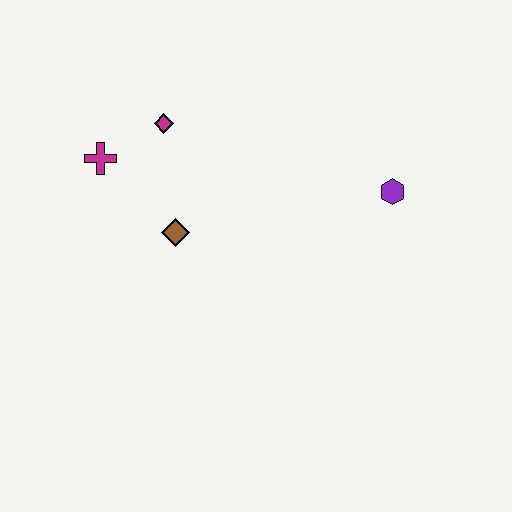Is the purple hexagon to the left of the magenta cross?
No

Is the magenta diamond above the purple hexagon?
Yes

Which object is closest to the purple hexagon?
The brown diamond is closest to the purple hexagon.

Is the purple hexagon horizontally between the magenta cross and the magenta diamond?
No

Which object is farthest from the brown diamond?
The purple hexagon is farthest from the brown diamond.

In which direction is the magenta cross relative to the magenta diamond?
The magenta cross is to the left of the magenta diamond.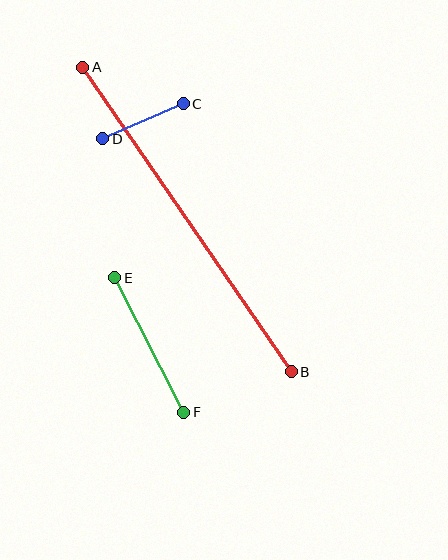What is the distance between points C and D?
The distance is approximately 88 pixels.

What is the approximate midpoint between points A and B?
The midpoint is at approximately (187, 220) pixels.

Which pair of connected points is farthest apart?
Points A and B are farthest apart.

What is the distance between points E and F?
The distance is approximately 151 pixels.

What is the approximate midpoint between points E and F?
The midpoint is at approximately (149, 345) pixels.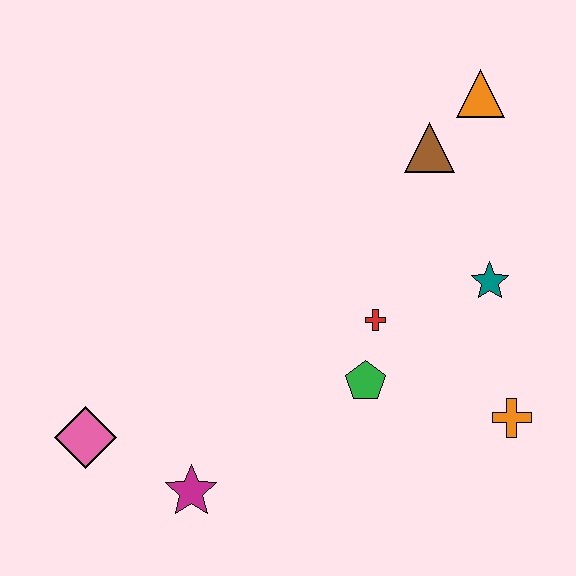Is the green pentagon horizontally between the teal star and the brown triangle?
No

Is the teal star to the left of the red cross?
No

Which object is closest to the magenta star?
The pink diamond is closest to the magenta star.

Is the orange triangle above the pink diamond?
Yes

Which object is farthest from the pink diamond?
The orange triangle is farthest from the pink diamond.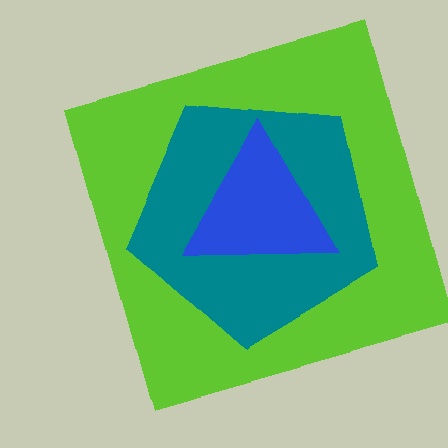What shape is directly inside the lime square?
The teal pentagon.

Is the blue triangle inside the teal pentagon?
Yes.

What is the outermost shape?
The lime square.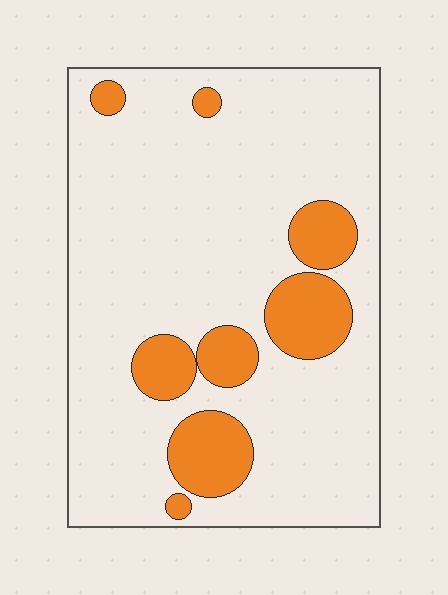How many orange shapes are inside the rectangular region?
8.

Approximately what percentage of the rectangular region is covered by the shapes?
Approximately 15%.